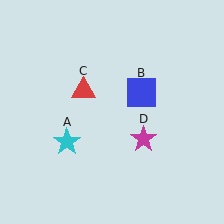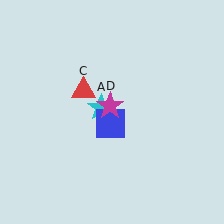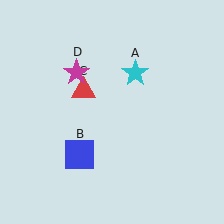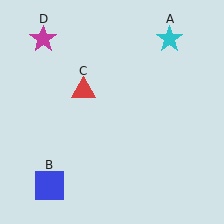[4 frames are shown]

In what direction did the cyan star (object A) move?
The cyan star (object A) moved up and to the right.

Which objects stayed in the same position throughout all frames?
Red triangle (object C) remained stationary.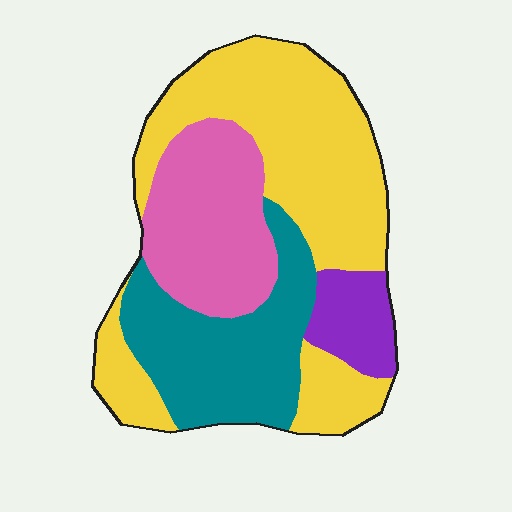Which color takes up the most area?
Yellow, at roughly 45%.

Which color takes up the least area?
Purple, at roughly 10%.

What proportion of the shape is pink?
Pink takes up less than a quarter of the shape.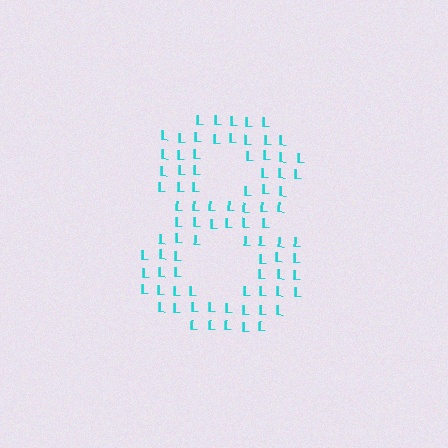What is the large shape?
The large shape is the digit 8.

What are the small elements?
The small elements are letter L's.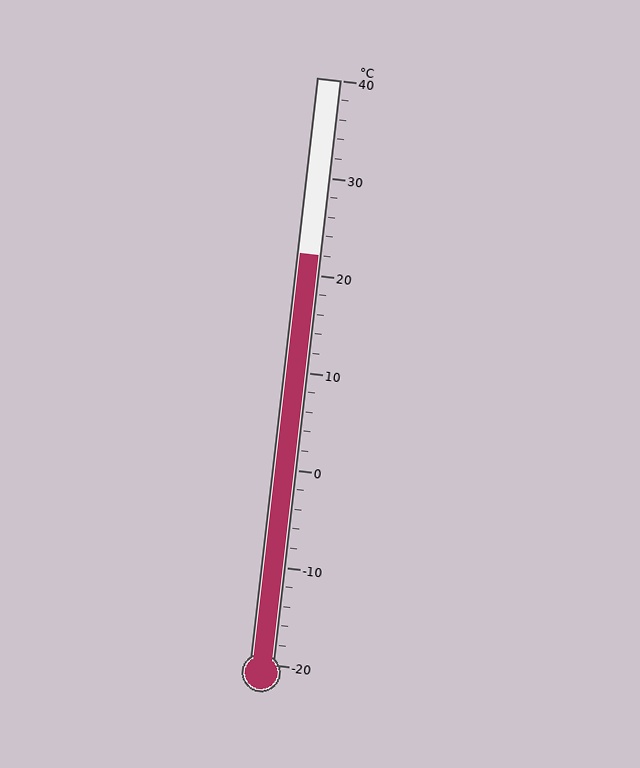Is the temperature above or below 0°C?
The temperature is above 0°C.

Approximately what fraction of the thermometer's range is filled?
The thermometer is filled to approximately 70% of its range.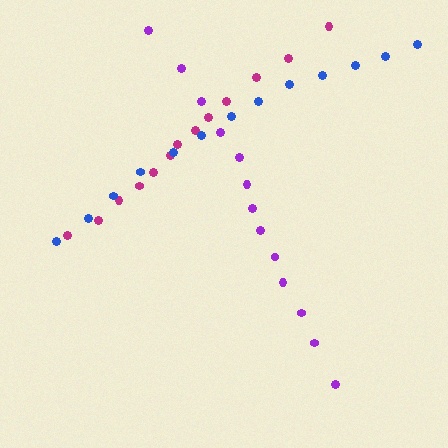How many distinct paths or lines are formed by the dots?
There are 3 distinct paths.